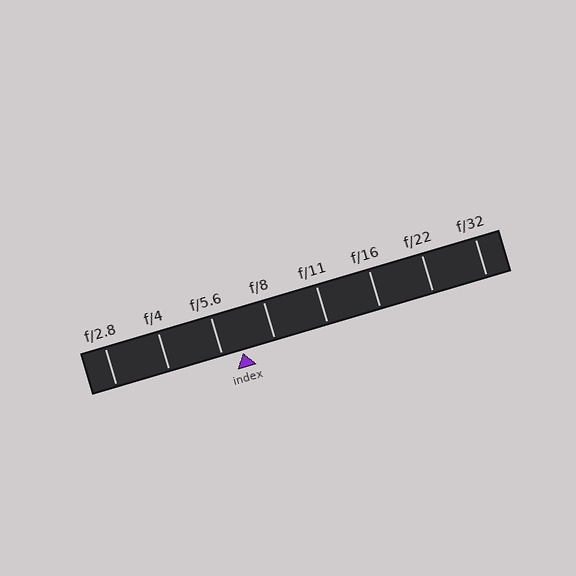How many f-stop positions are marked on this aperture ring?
There are 8 f-stop positions marked.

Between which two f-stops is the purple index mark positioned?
The index mark is between f/5.6 and f/8.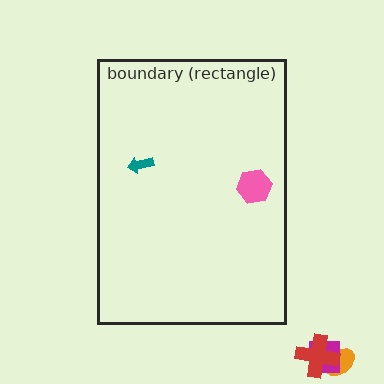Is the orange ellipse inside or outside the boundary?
Outside.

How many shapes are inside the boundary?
2 inside, 3 outside.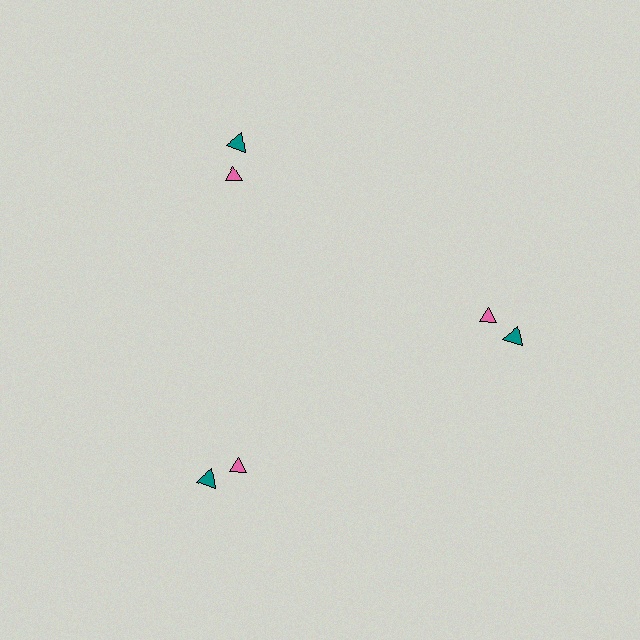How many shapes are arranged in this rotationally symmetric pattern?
There are 6 shapes, arranged in 3 groups of 2.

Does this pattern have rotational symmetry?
Yes, this pattern has 3-fold rotational symmetry. It looks the same after rotating 120 degrees around the center.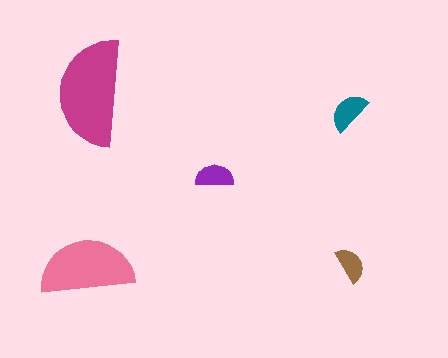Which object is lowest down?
The pink semicircle is bottommost.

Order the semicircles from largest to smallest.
the magenta one, the pink one, the teal one, the purple one, the brown one.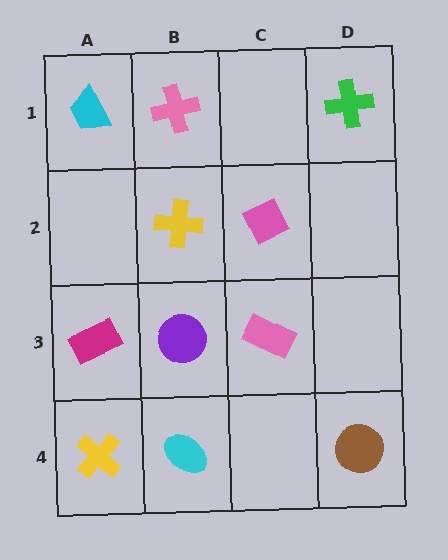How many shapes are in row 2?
2 shapes.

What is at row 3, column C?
A pink rectangle.